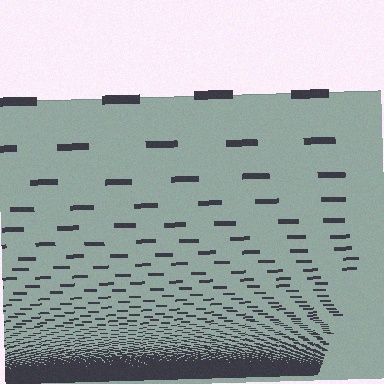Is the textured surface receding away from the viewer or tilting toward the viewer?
The surface appears to tilt toward the viewer. Texture elements get larger and sparser toward the top.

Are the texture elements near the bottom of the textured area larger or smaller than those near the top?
Smaller. The gradient is inverted — elements near the bottom are smaller and denser.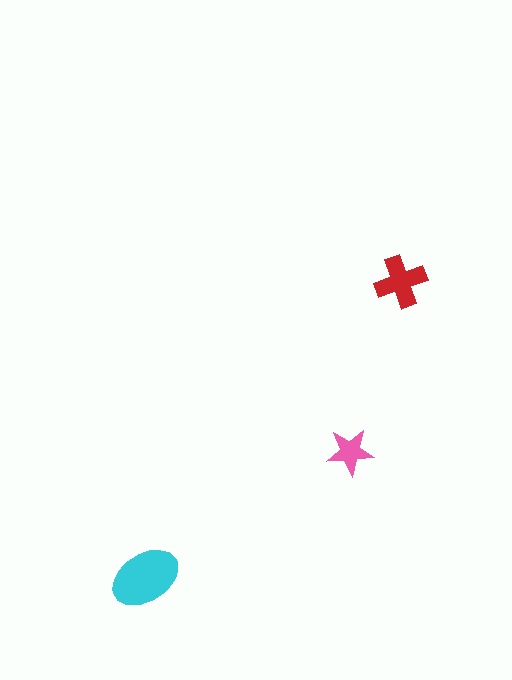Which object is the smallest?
The pink star.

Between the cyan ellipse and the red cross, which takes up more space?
The cyan ellipse.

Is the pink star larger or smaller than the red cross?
Smaller.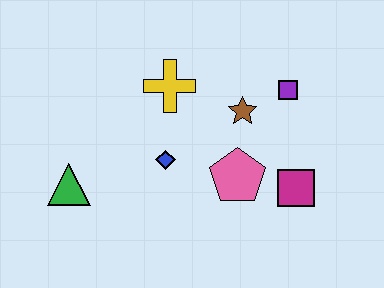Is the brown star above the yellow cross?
No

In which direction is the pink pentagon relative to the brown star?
The pink pentagon is below the brown star.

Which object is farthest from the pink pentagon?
The green triangle is farthest from the pink pentagon.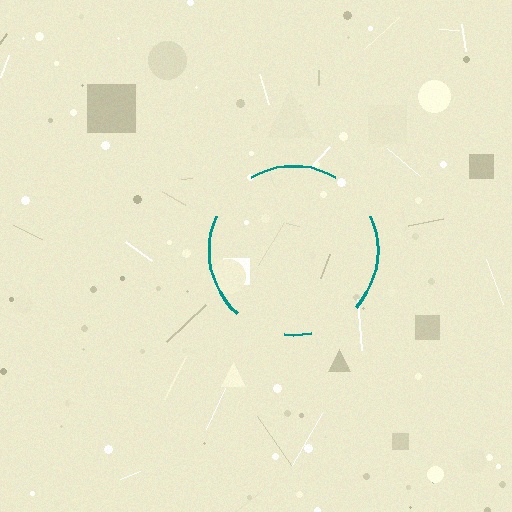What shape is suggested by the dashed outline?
The dashed outline suggests a circle.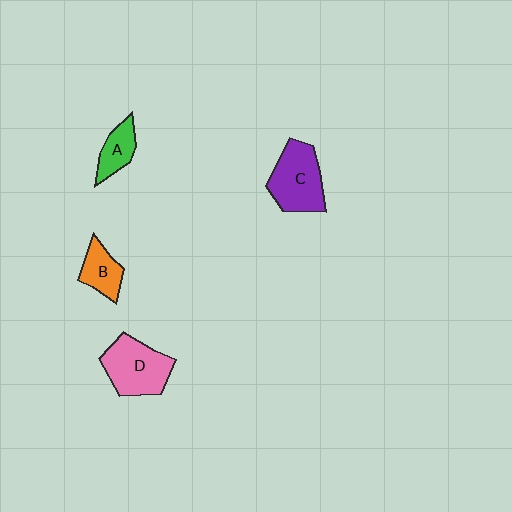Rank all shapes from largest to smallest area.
From largest to smallest: D (pink), C (purple), B (orange), A (green).